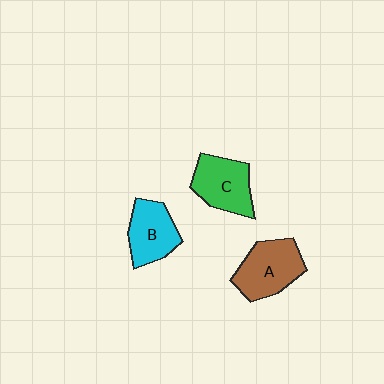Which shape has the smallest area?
Shape B (cyan).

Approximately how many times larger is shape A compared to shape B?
Approximately 1.2 times.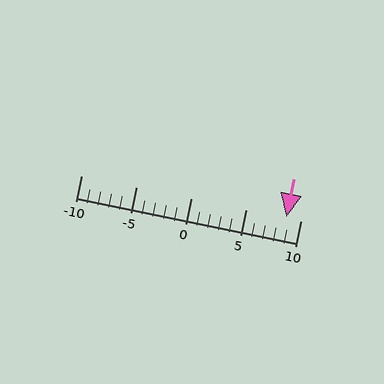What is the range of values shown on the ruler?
The ruler shows values from -10 to 10.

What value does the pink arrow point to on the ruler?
The pink arrow points to approximately 9.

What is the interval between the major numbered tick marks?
The major tick marks are spaced 5 units apart.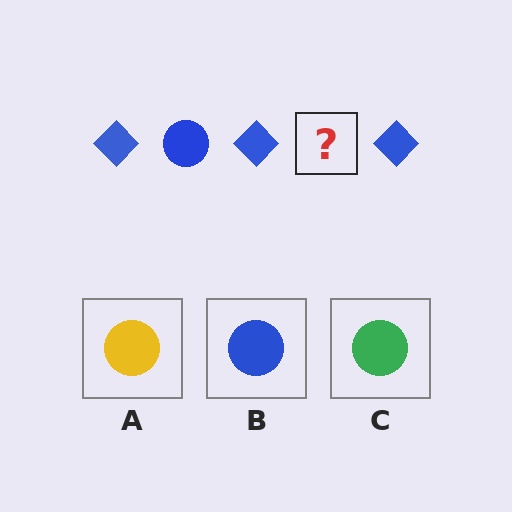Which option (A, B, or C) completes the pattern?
B.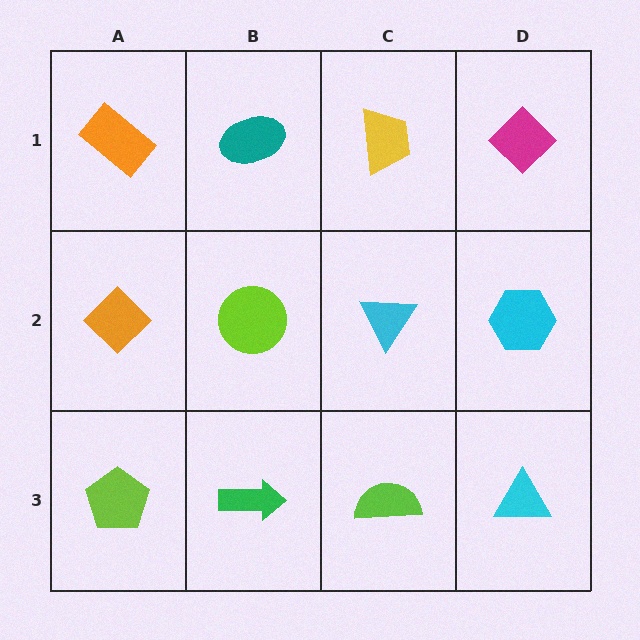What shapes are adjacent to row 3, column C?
A cyan triangle (row 2, column C), a green arrow (row 3, column B), a cyan triangle (row 3, column D).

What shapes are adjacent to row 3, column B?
A lime circle (row 2, column B), a lime pentagon (row 3, column A), a lime semicircle (row 3, column C).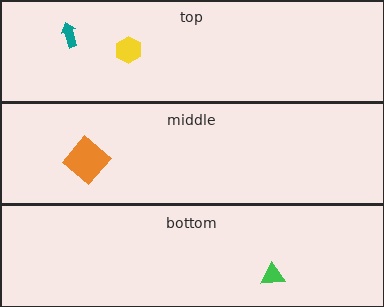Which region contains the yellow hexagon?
The top region.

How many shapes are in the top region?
2.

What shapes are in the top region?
The teal arrow, the yellow hexagon.